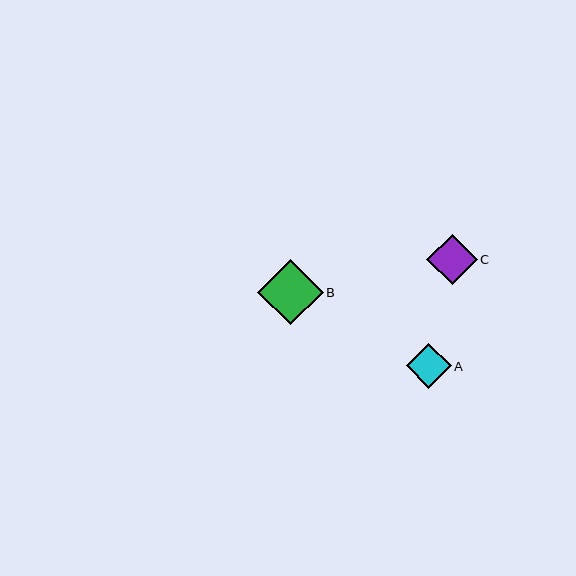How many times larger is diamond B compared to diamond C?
Diamond B is approximately 1.3 times the size of diamond C.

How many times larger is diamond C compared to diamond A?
Diamond C is approximately 1.1 times the size of diamond A.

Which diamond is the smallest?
Diamond A is the smallest with a size of approximately 45 pixels.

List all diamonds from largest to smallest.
From largest to smallest: B, C, A.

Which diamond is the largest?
Diamond B is the largest with a size of approximately 66 pixels.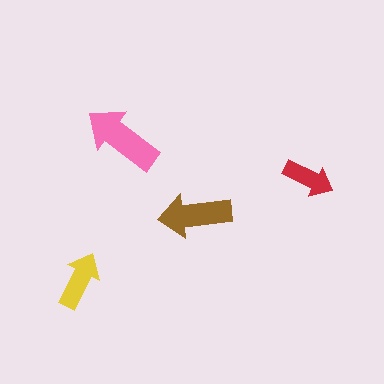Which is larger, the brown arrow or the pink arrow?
The pink one.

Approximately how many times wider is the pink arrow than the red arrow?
About 1.5 times wider.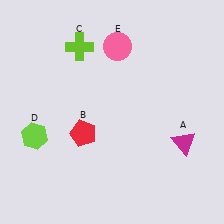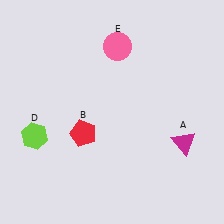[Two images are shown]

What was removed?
The lime cross (C) was removed in Image 2.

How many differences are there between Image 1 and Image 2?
There is 1 difference between the two images.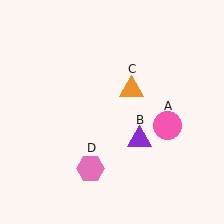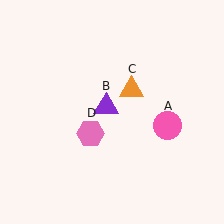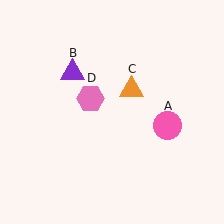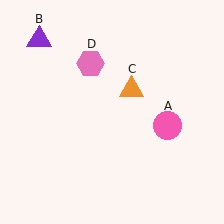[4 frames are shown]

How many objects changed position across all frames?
2 objects changed position: purple triangle (object B), pink hexagon (object D).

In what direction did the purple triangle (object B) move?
The purple triangle (object B) moved up and to the left.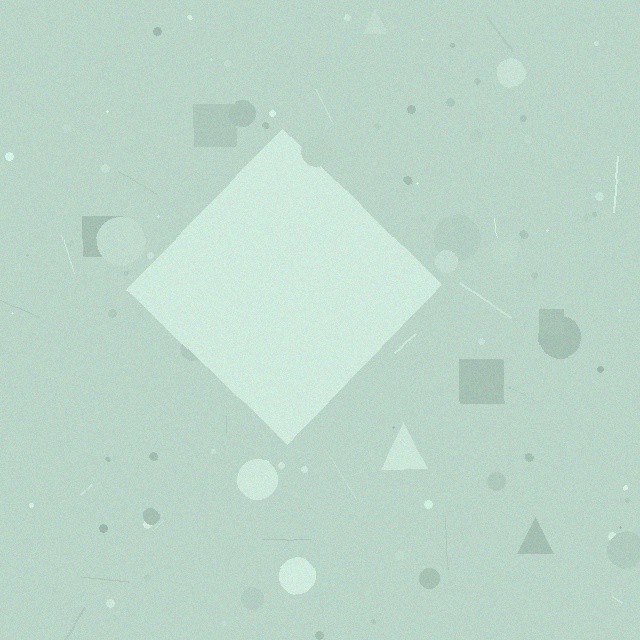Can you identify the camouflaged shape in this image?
The camouflaged shape is a diamond.